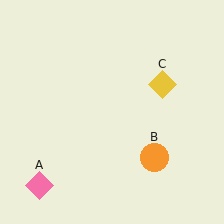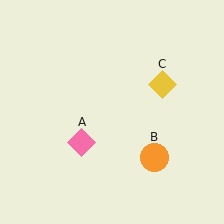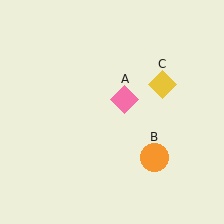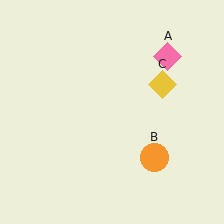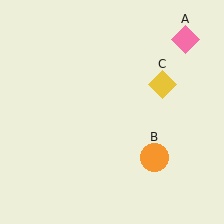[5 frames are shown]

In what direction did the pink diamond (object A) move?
The pink diamond (object A) moved up and to the right.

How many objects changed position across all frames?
1 object changed position: pink diamond (object A).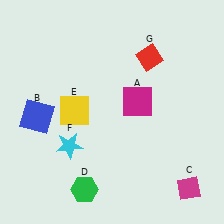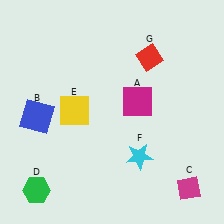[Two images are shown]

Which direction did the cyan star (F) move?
The cyan star (F) moved right.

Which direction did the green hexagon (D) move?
The green hexagon (D) moved left.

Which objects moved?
The objects that moved are: the green hexagon (D), the cyan star (F).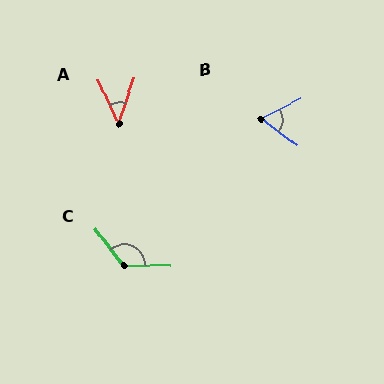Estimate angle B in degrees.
Approximately 63 degrees.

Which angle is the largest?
C, at approximately 129 degrees.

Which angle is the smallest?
A, at approximately 43 degrees.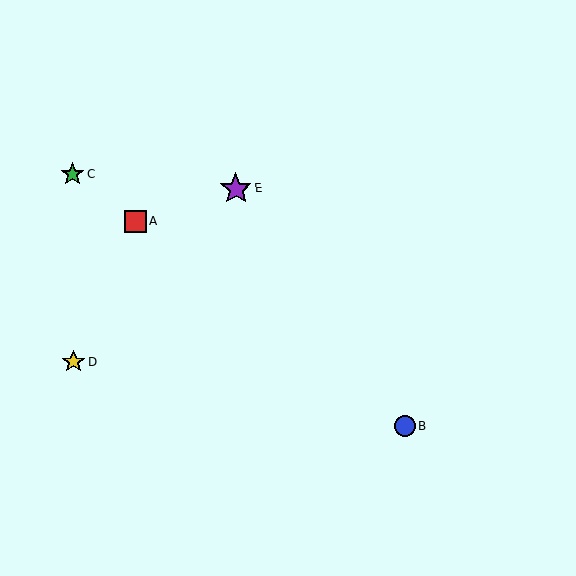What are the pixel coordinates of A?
Object A is at (135, 222).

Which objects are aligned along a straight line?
Objects A, B, C are aligned along a straight line.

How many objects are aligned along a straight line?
3 objects (A, B, C) are aligned along a straight line.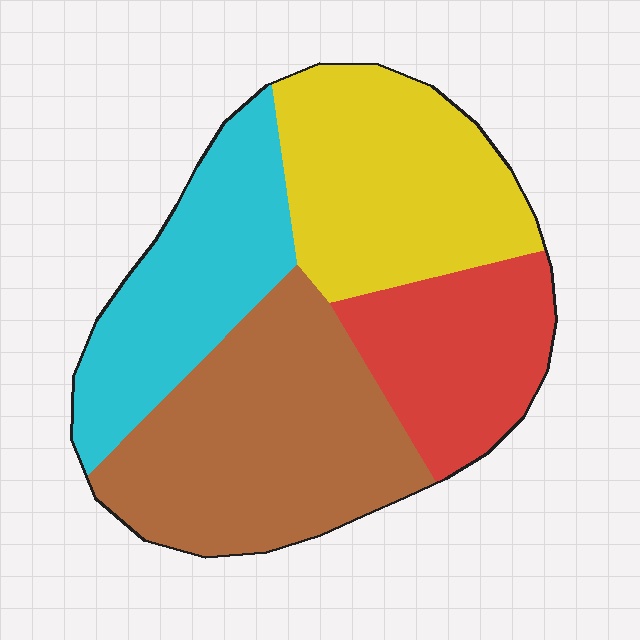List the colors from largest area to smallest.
From largest to smallest: brown, yellow, cyan, red.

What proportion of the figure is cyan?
Cyan takes up about one fifth (1/5) of the figure.